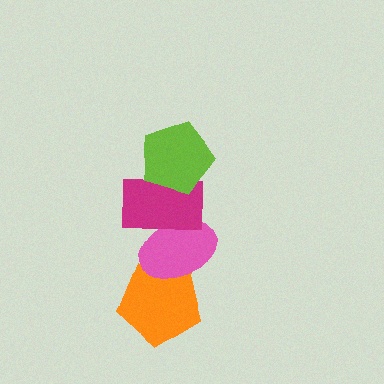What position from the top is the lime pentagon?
The lime pentagon is 1st from the top.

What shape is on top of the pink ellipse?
The magenta rectangle is on top of the pink ellipse.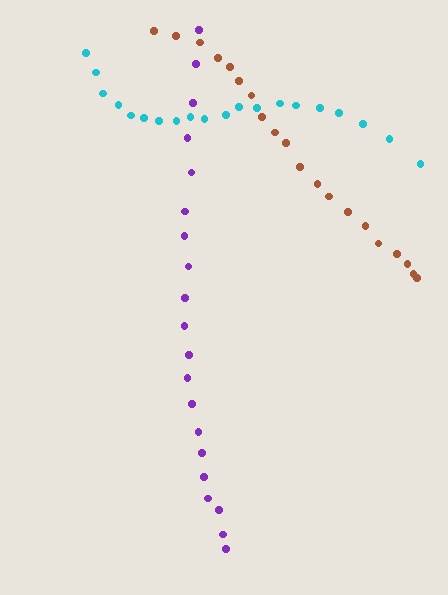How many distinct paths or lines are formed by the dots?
There are 3 distinct paths.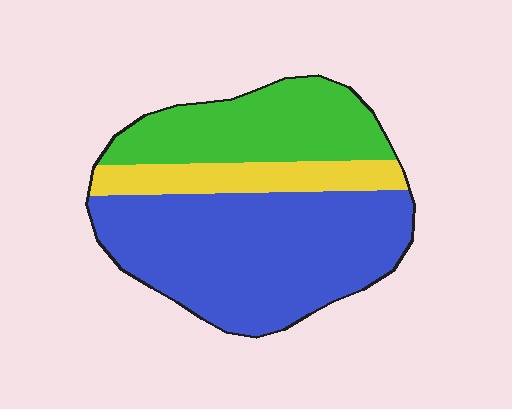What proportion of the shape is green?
Green takes up between a quarter and a half of the shape.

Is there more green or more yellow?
Green.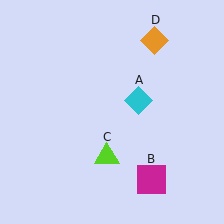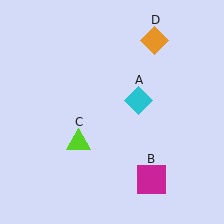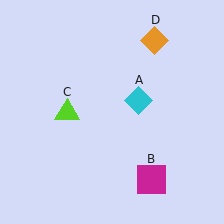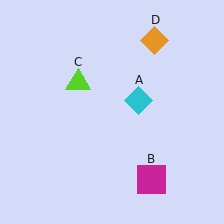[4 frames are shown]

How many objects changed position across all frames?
1 object changed position: lime triangle (object C).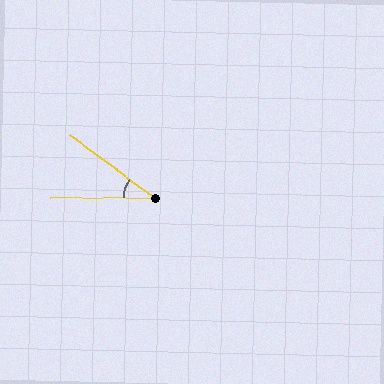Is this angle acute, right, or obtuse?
It is acute.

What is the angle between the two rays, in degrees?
Approximately 37 degrees.